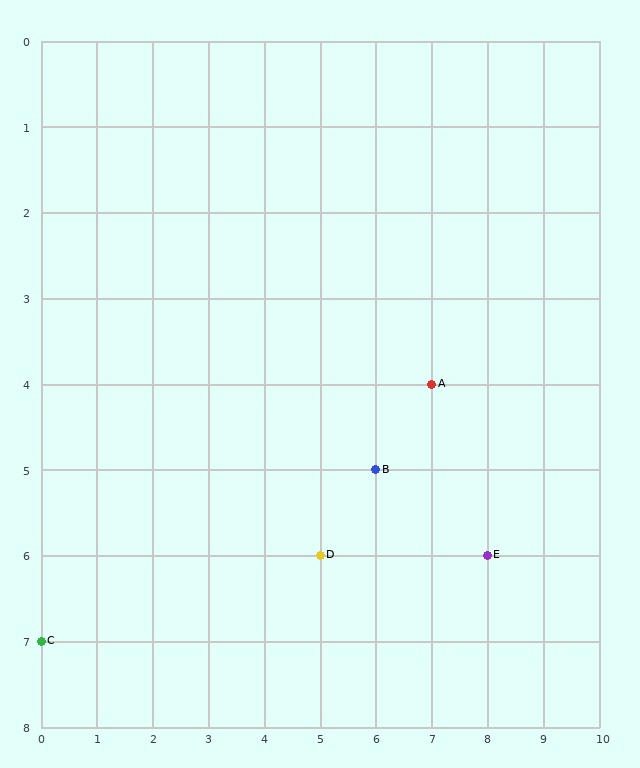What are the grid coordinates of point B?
Point B is at grid coordinates (6, 5).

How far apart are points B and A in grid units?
Points B and A are 1 column and 1 row apart (about 1.4 grid units diagonally).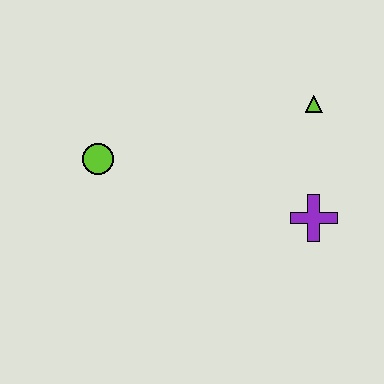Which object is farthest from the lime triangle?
The lime circle is farthest from the lime triangle.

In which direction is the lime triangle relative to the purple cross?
The lime triangle is above the purple cross.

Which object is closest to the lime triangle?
The purple cross is closest to the lime triangle.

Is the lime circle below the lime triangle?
Yes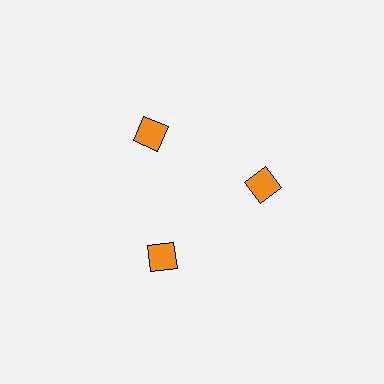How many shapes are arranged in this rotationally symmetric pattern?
There are 3 shapes, arranged in 3 groups of 1.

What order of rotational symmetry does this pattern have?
This pattern has 3-fold rotational symmetry.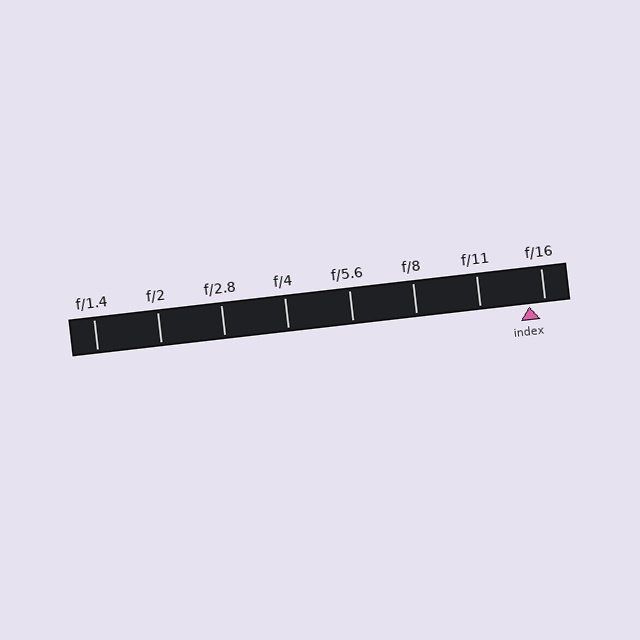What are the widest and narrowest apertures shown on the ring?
The widest aperture shown is f/1.4 and the narrowest is f/16.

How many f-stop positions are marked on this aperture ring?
There are 8 f-stop positions marked.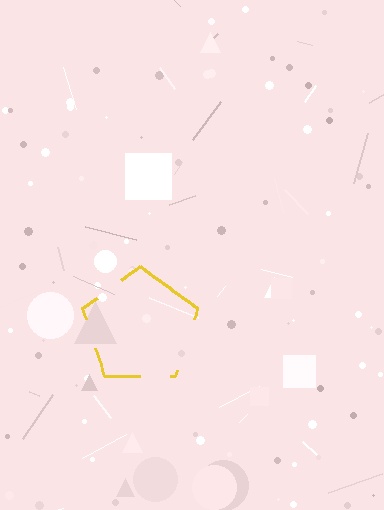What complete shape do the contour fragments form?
The contour fragments form a pentagon.